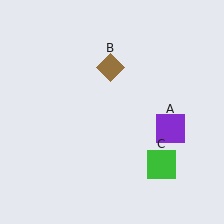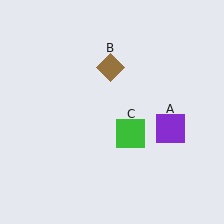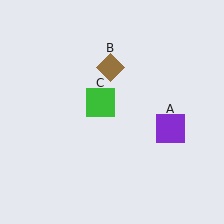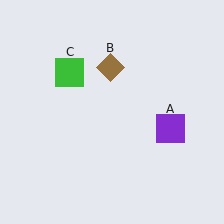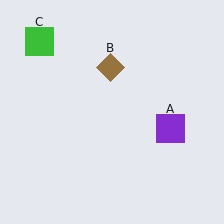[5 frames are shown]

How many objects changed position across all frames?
1 object changed position: green square (object C).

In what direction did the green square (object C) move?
The green square (object C) moved up and to the left.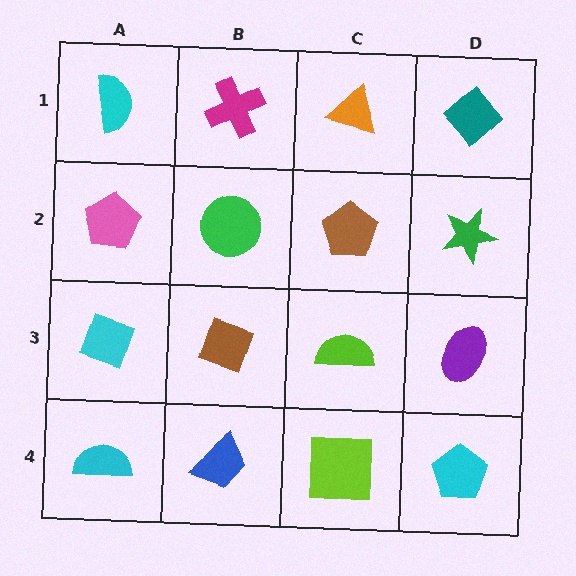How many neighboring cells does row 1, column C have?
3.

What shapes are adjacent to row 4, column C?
A lime semicircle (row 3, column C), a blue trapezoid (row 4, column B), a cyan pentagon (row 4, column D).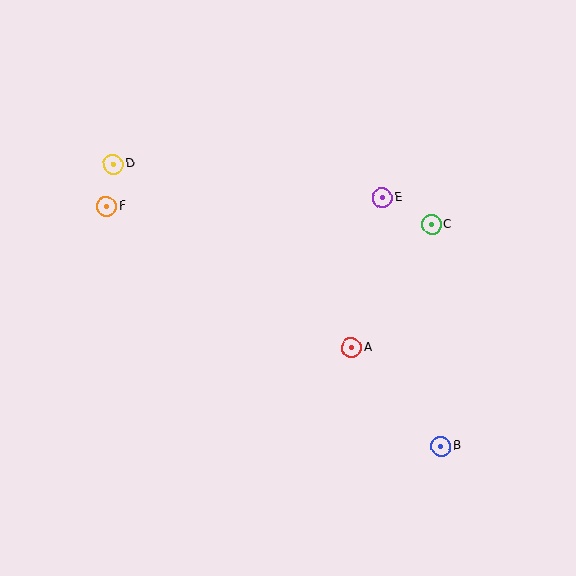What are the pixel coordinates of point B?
Point B is at (441, 446).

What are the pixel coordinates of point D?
Point D is at (113, 164).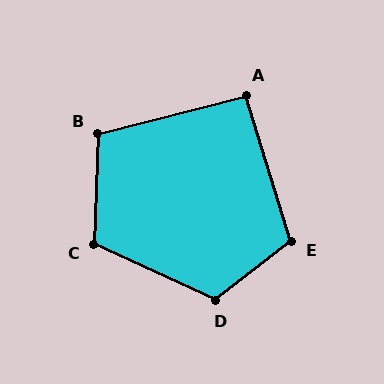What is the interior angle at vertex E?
Approximately 111 degrees (obtuse).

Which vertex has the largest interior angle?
D, at approximately 117 degrees.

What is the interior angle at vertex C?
Approximately 113 degrees (obtuse).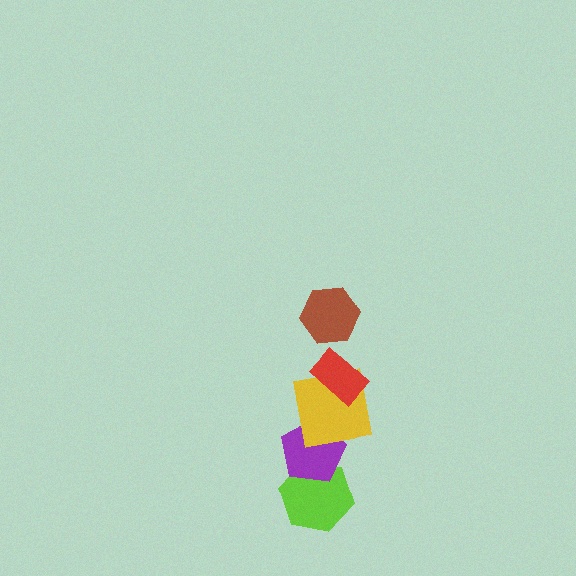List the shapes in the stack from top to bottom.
From top to bottom: the brown hexagon, the red rectangle, the yellow square, the purple pentagon, the lime hexagon.